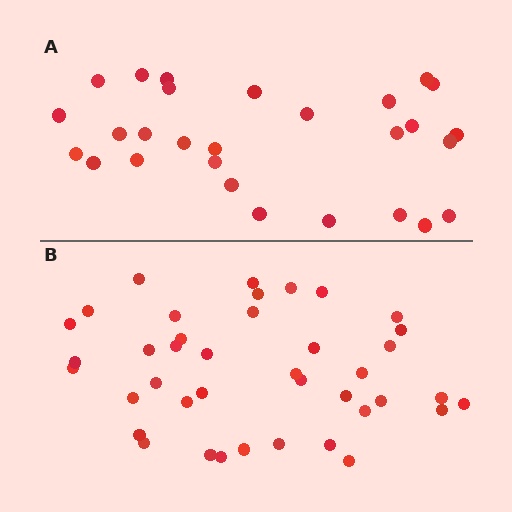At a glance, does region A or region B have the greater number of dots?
Region B (the bottom region) has more dots.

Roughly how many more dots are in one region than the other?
Region B has roughly 12 or so more dots than region A.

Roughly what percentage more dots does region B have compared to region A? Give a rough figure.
About 45% more.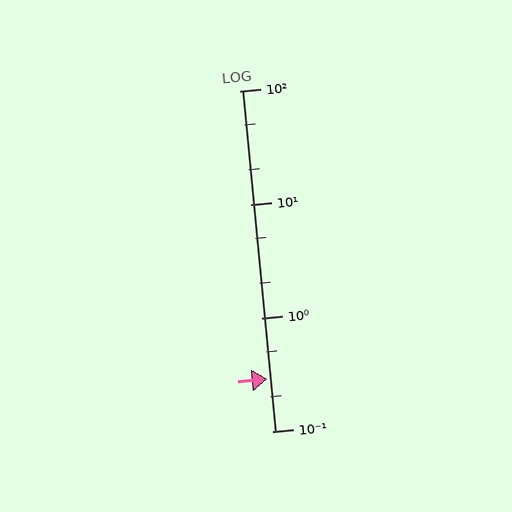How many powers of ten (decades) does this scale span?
The scale spans 3 decades, from 0.1 to 100.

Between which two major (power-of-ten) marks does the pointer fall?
The pointer is between 0.1 and 1.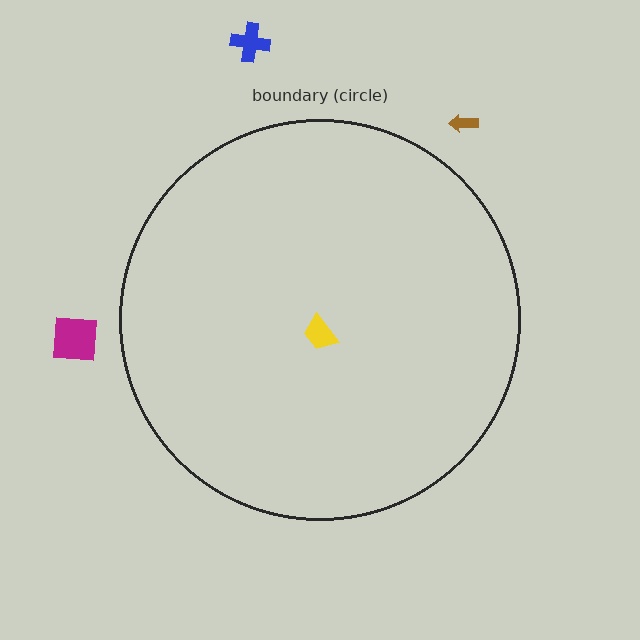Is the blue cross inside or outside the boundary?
Outside.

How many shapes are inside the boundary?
1 inside, 3 outside.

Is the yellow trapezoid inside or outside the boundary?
Inside.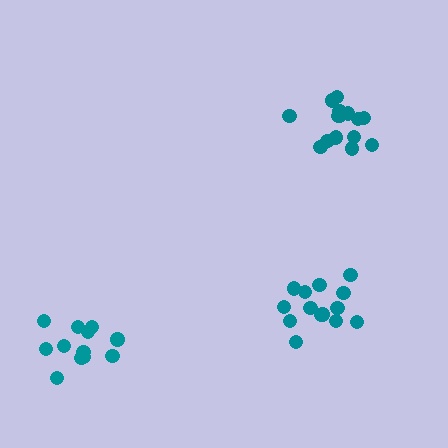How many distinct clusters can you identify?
There are 3 distinct clusters.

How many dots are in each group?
Group 1: 12 dots, Group 2: 14 dots, Group 3: 15 dots (41 total).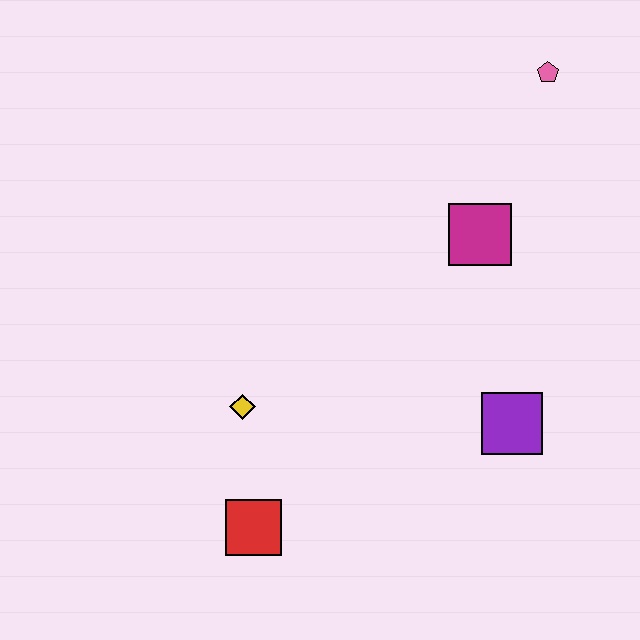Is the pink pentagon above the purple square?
Yes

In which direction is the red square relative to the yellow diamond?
The red square is below the yellow diamond.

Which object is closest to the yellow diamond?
The red square is closest to the yellow diamond.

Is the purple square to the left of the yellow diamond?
No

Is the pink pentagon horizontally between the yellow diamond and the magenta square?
No